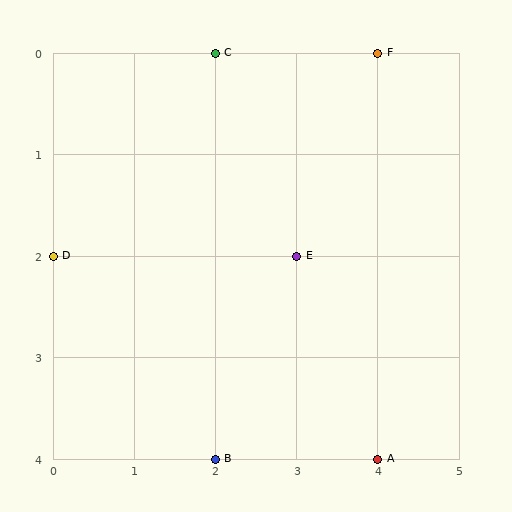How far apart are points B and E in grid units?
Points B and E are 1 column and 2 rows apart (about 2.2 grid units diagonally).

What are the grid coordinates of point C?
Point C is at grid coordinates (2, 0).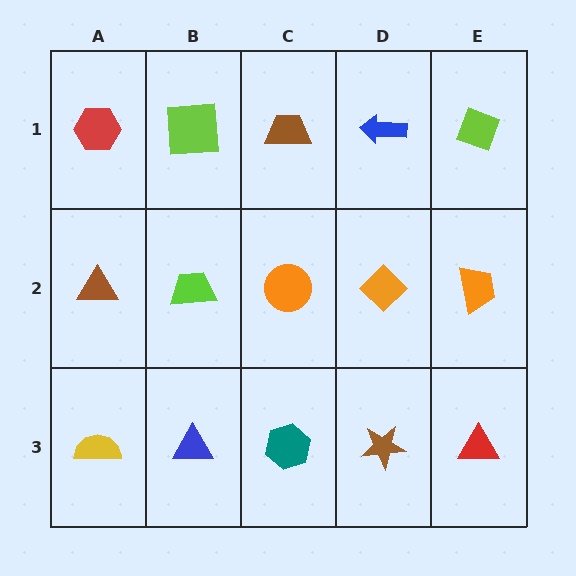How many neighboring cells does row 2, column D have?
4.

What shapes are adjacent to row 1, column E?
An orange trapezoid (row 2, column E), a blue arrow (row 1, column D).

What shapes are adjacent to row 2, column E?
A lime diamond (row 1, column E), a red triangle (row 3, column E), an orange diamond (row 2, column D).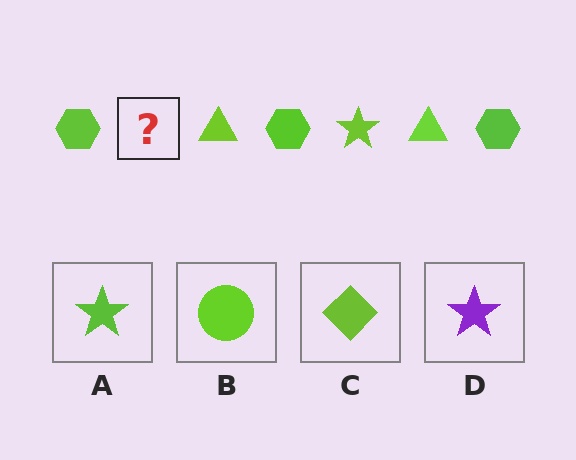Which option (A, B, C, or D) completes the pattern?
A.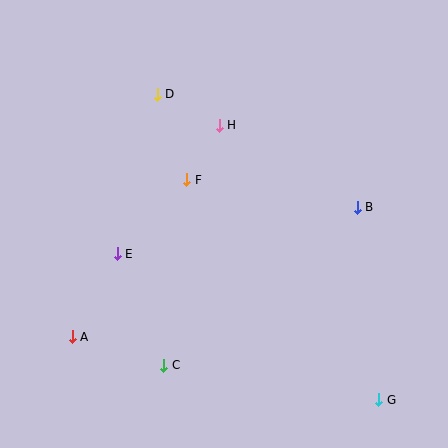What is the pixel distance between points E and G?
The distance between E and G is 300 pixels.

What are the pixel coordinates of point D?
Point D is at (157, 94).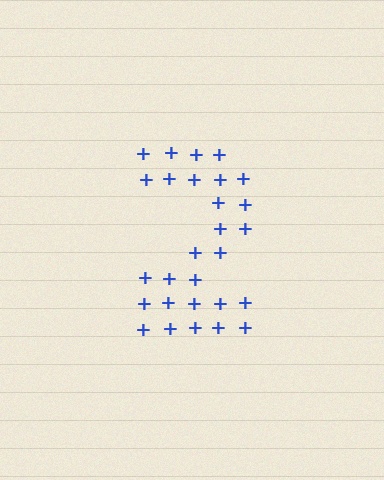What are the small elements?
The small elements are plus signs.